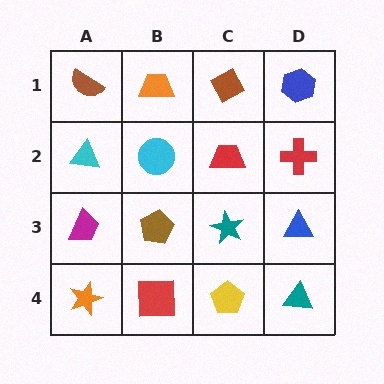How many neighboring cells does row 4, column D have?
2.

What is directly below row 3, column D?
A teal triangle.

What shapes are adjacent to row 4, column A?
A magenta trapezoid (row 3, column A), a red square (row 4, column B).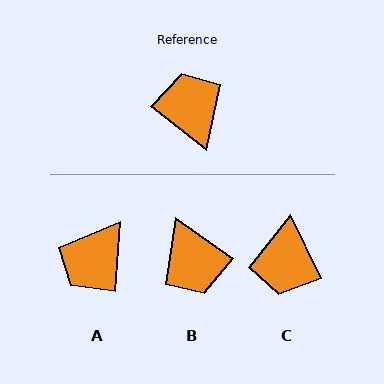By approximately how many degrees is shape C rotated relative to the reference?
Approximately 154 degrees counter-clockwise.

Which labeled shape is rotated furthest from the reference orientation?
B, about 177 degrees away.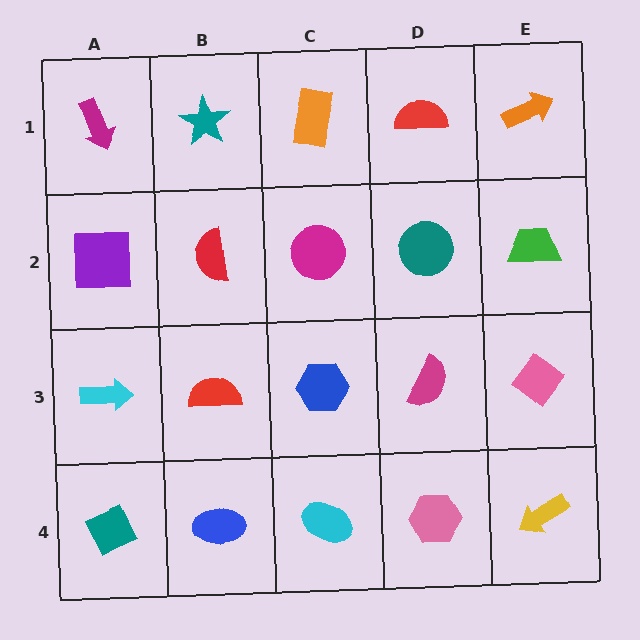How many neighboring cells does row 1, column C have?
3.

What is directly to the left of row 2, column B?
A purple square.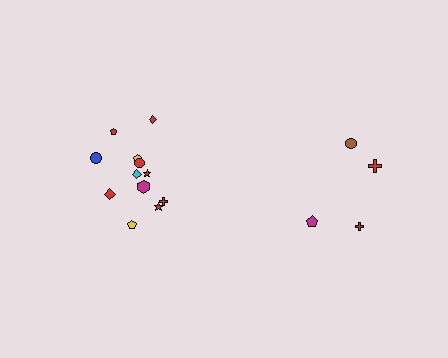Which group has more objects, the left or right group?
The left group.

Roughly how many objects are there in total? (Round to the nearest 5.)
Roughly 15 objects in total.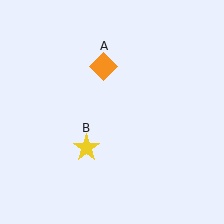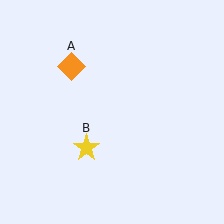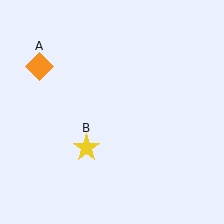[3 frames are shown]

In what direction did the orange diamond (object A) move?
The orange diamond (object A) moved left.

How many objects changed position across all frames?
1 object changed position: orange diamond (object A).